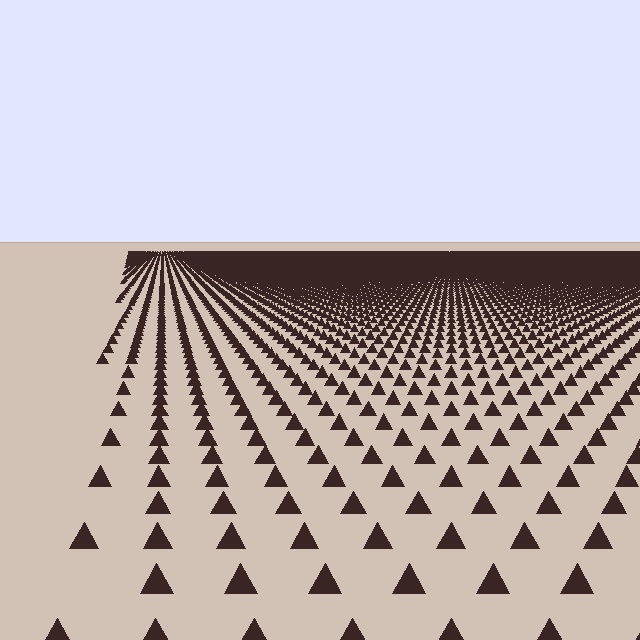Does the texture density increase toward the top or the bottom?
Density increases toward the top.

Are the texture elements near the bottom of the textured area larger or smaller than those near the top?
Larger. Near the bottom, elements are closer to the viewer and appear at a bigger on-screen size.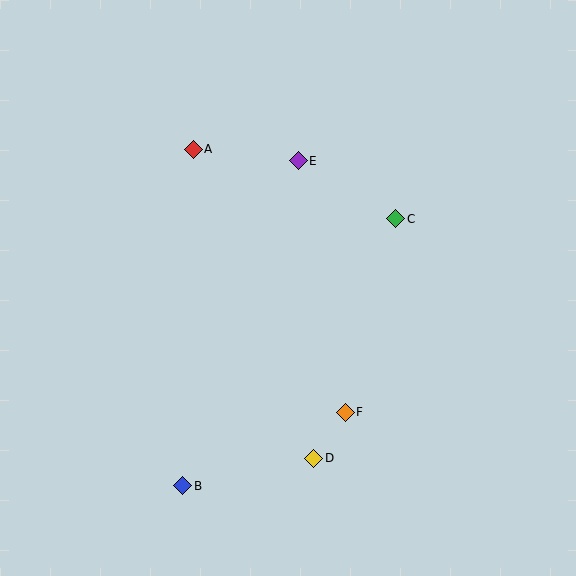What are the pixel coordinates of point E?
Point E is at (298, 161).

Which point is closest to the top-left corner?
Point A is closest to the top-left corner.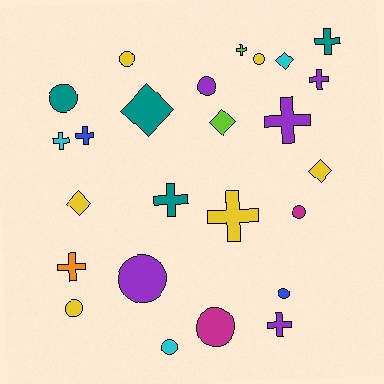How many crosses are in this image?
There are 10 crosses.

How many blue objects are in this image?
There are 2 blue objects.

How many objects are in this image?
There are 25 objects.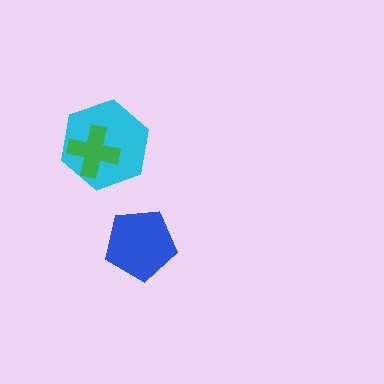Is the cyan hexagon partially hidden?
Yes, it is partially covered by another shape.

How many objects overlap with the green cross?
1 object overlaps with the green cross.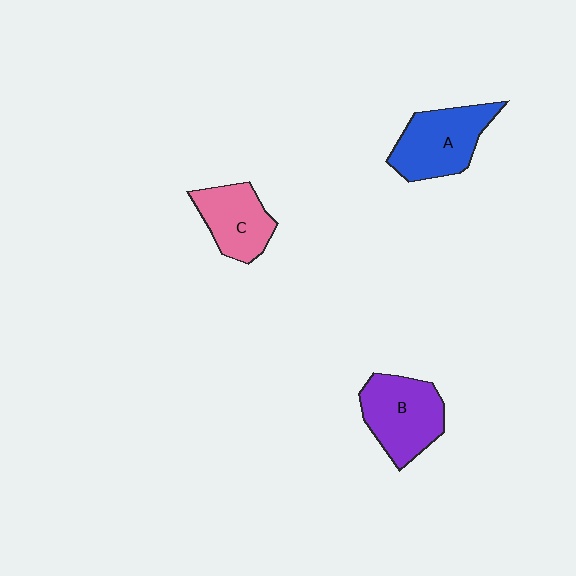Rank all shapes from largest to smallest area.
From largest to smallest: B (purple), A (blue), C (pink).